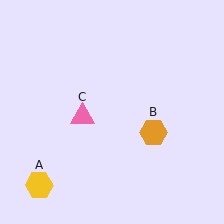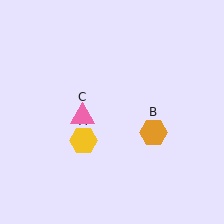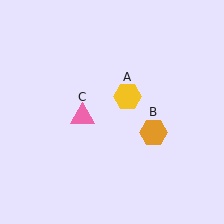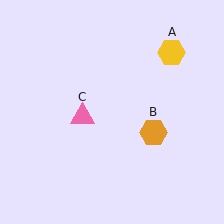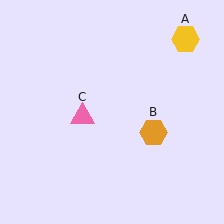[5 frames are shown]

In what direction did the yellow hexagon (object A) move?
The yellow hexagon (object A) moved up and to the right.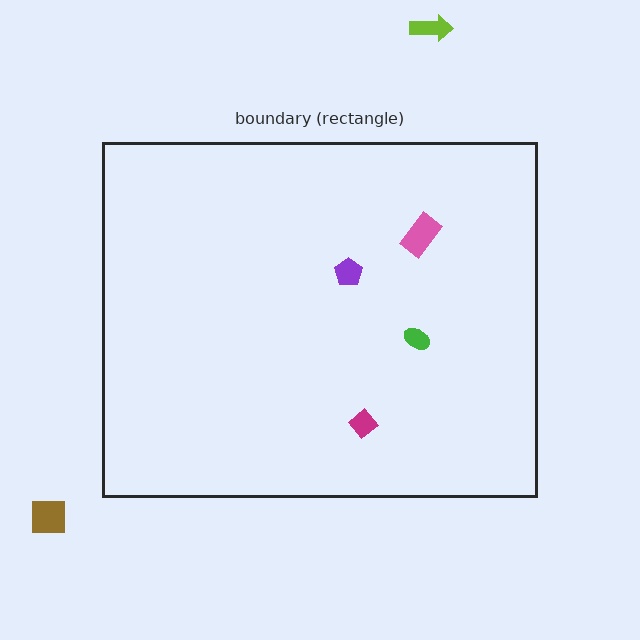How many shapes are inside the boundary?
4 inside, 2 outside.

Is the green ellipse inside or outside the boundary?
Inside.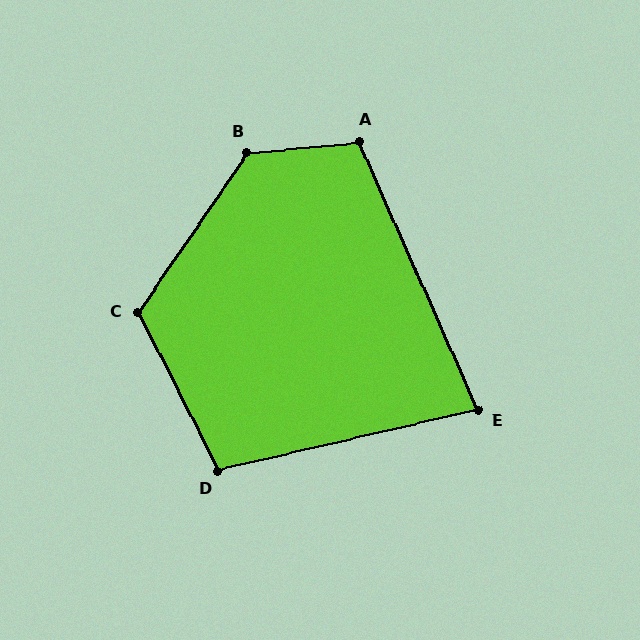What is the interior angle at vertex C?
Approximately 119 degrees (obtuse).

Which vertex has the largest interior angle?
B, at approximately 130 degrees.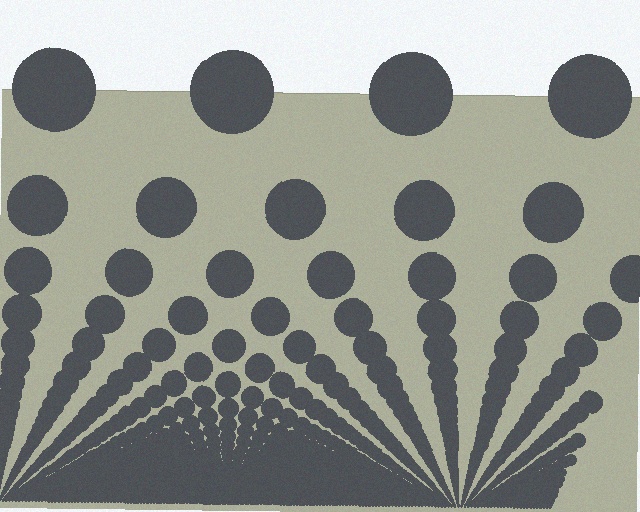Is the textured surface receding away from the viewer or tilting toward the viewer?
The surface appears to tilt toward the viewer. Texture elements get larger and sparser toward the top.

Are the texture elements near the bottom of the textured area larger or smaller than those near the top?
Smaller. The gradient is inverted — elements near the bottom are smaller and denser.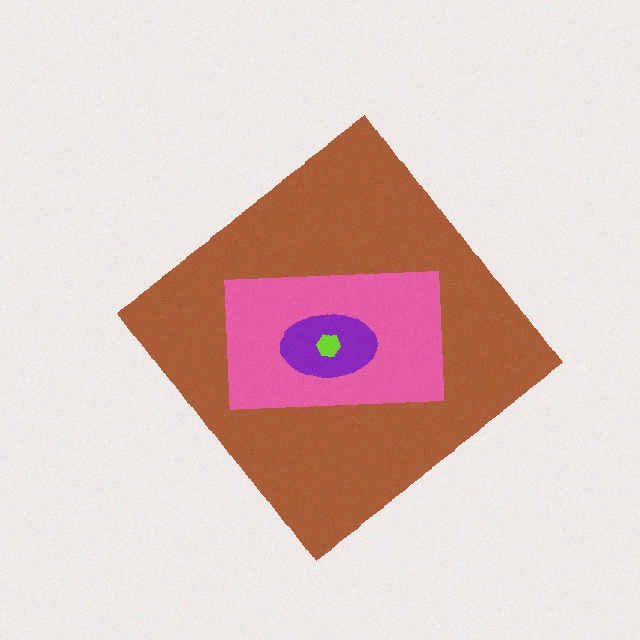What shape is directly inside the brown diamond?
The pink rectangle.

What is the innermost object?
The lime hexagon.